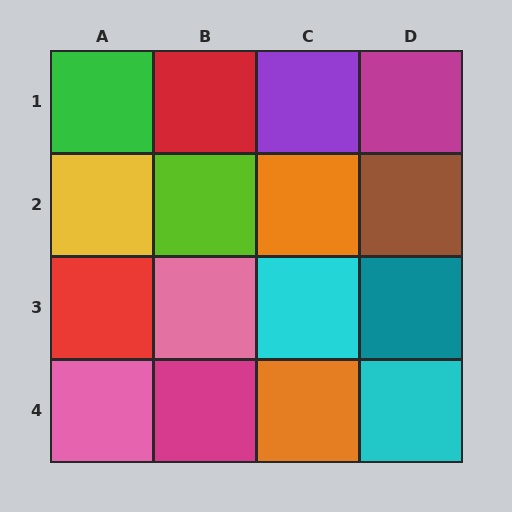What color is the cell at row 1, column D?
Magenta.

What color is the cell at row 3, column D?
Teal.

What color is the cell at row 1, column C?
Purple.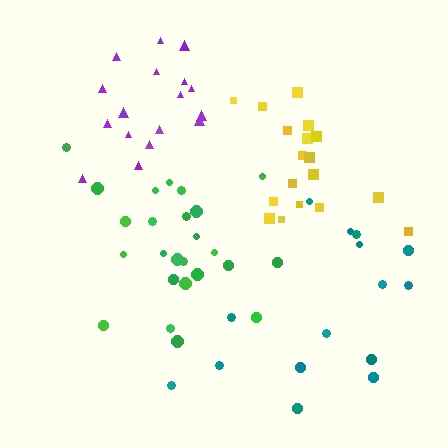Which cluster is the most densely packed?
Purple.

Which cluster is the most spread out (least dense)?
Teal.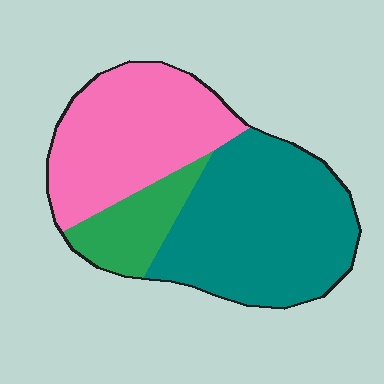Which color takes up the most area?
Teal, at roughly 50%.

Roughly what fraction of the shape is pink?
Pink takes up about three eighths (3/8) of the shape.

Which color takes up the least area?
Green, at roughly 15%.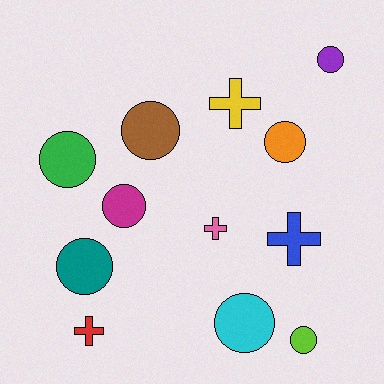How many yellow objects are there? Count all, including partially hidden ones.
There is 1 yellow object.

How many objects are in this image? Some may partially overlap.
There are 12 objects.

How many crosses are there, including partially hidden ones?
There are 4 crosses.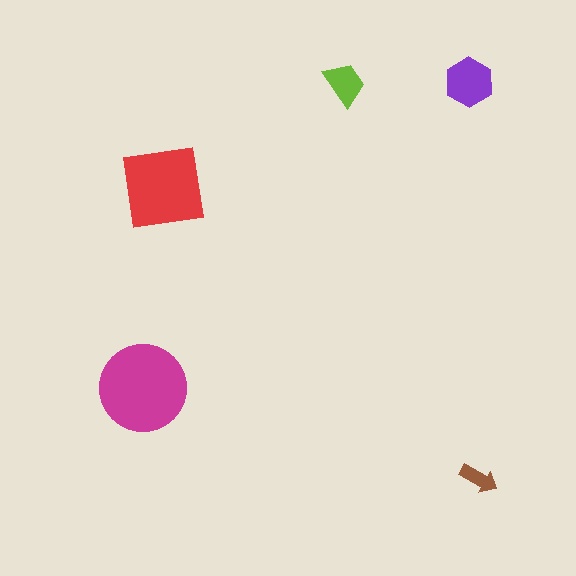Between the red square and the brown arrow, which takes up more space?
The red square.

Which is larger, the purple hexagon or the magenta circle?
The magenta circle.